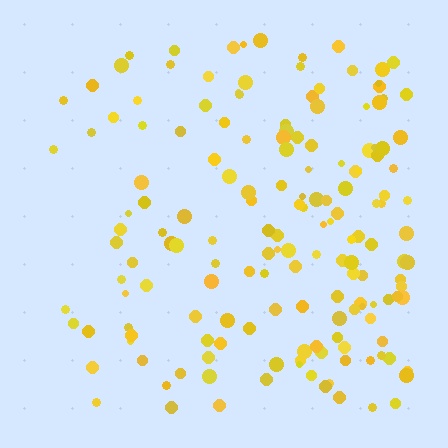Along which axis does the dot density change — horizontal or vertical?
Horizontal.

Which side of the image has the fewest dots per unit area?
The left.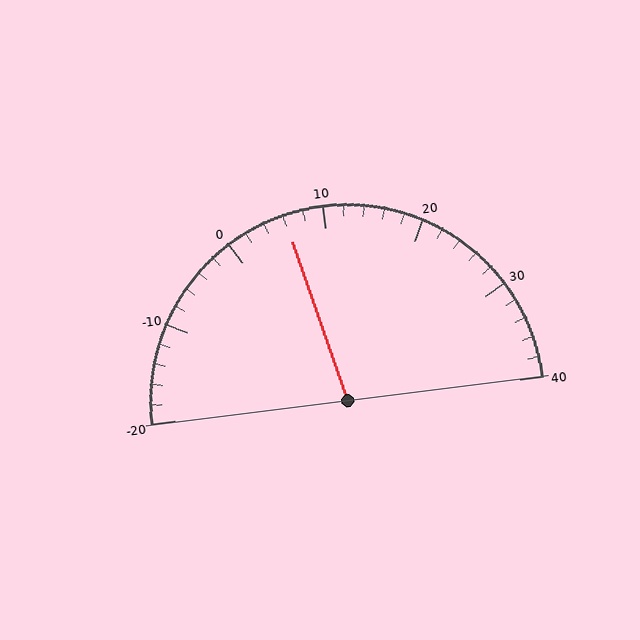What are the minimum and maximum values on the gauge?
The gauge ranges from -20 to 40.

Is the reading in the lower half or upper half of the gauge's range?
The reading is in the lower half of the range (-20 to 40).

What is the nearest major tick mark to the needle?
The nearest major tick mark is 10.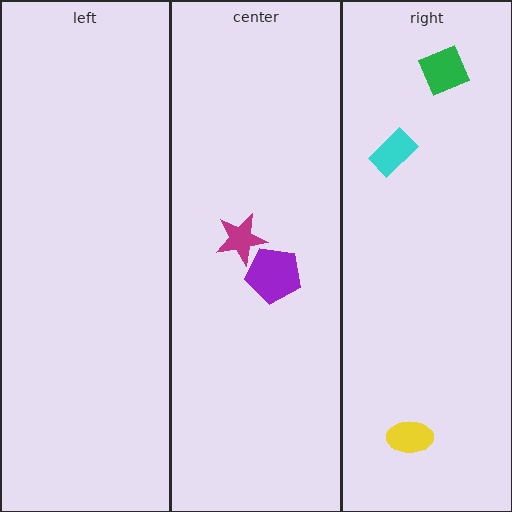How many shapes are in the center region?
2.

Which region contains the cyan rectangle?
The right region.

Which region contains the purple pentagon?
The center region.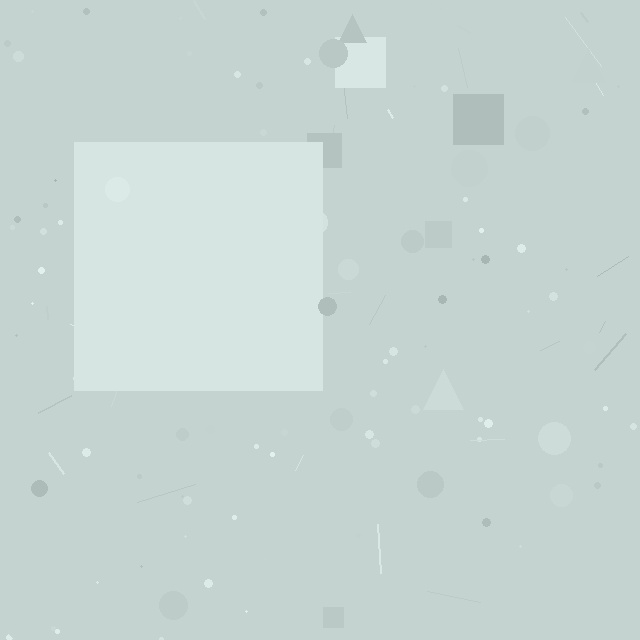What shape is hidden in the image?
A square is hidden in the image.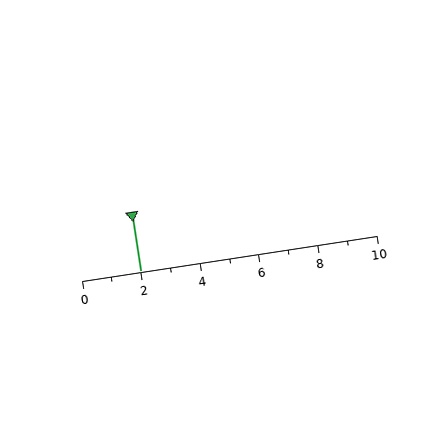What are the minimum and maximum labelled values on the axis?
The axis runs from 0 to 10.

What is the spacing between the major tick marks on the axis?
The major ticks are spaced 2 apart.